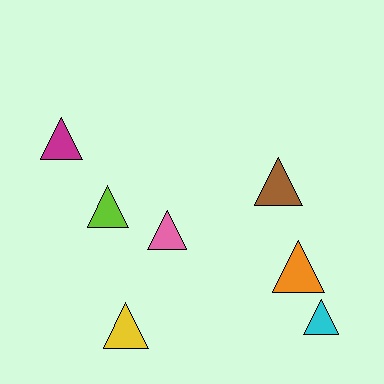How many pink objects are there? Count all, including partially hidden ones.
There is 1 pink object.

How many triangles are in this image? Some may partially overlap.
There are 7 triangles.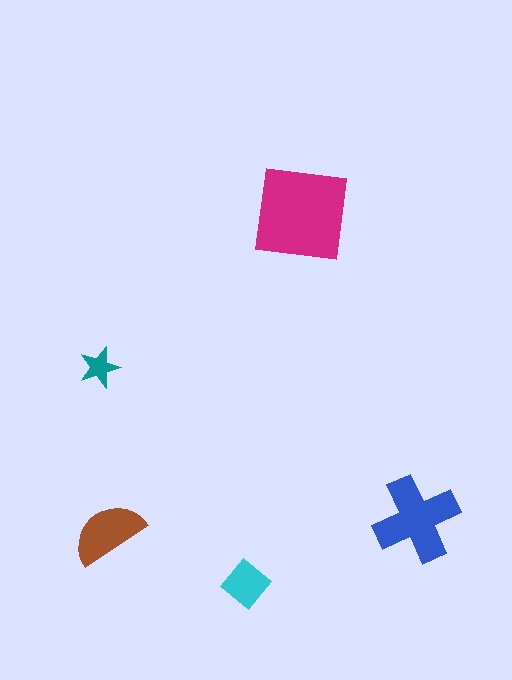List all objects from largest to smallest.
The magenta square, the blue cross, the brown semicircle, the cyan diamond, the teal star.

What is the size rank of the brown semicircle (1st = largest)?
3rd.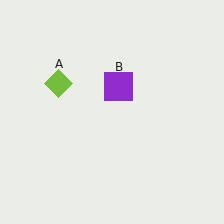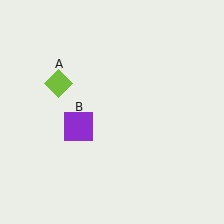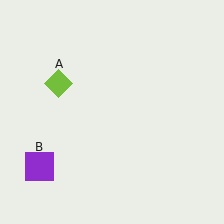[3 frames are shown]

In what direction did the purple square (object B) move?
The purple square (object B) moved down and to the left.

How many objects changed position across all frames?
1 object changed position: purple square (object B).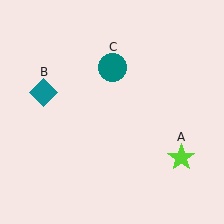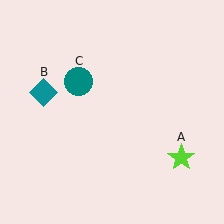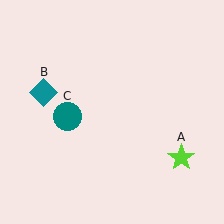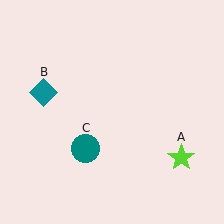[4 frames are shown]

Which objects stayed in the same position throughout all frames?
Lime star (object A) and teal diamond (object B) remained stationary.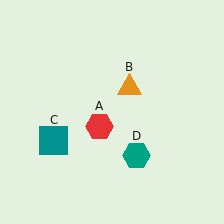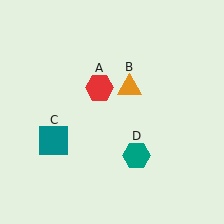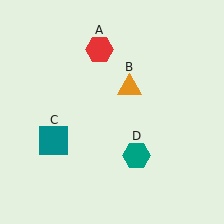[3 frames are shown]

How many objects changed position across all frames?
1 object changed position: red hexagon (object A).